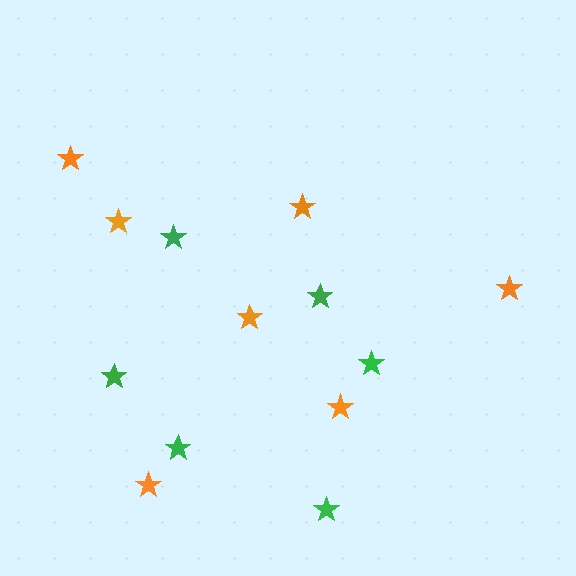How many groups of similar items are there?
There are 2 groups: one group of green stars (6) and one group of orange stars (7).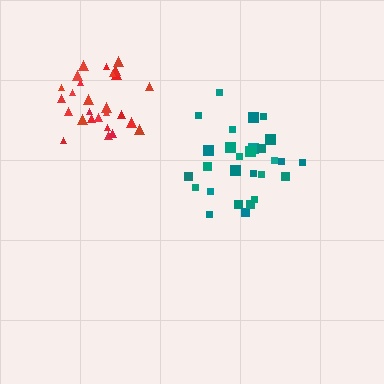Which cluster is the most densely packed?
Red.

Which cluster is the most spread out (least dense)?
Teal.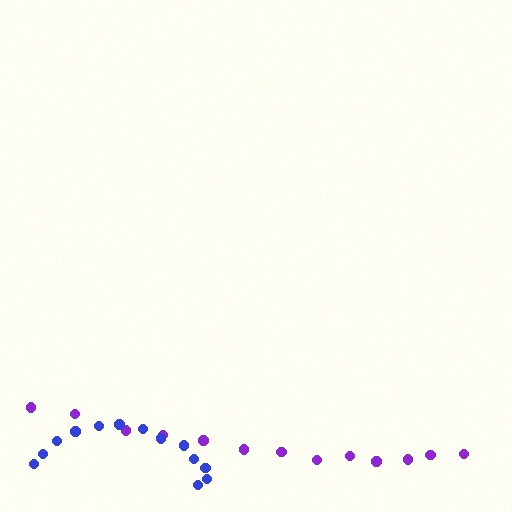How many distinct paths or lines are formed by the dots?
There are 2 distinct paths.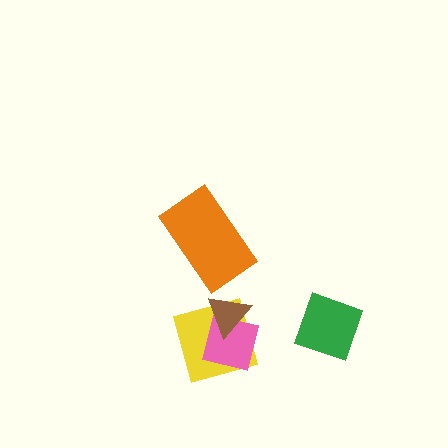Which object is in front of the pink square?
The brown triangle is in front of the pink square.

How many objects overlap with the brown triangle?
2 objects overlap with the brown triangle.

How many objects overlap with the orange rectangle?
0 objects overlap with the orange rectangle.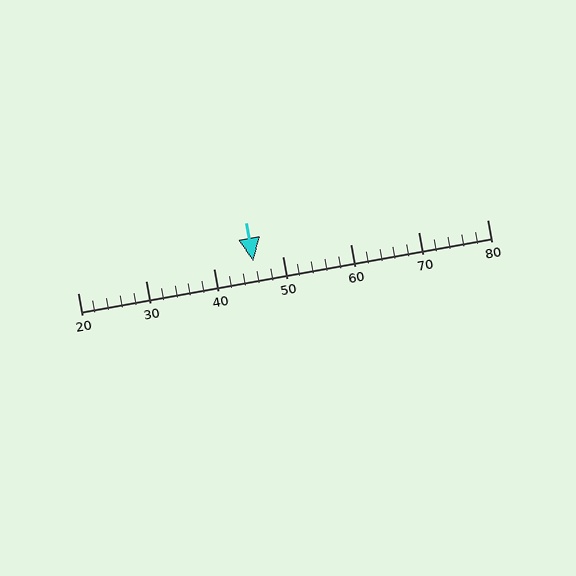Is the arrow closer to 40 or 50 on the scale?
The arrow is closer to 50.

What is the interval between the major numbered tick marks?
The major tick marks are spaced 10 units apart.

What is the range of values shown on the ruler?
The ruler shows values from 20 to 80.